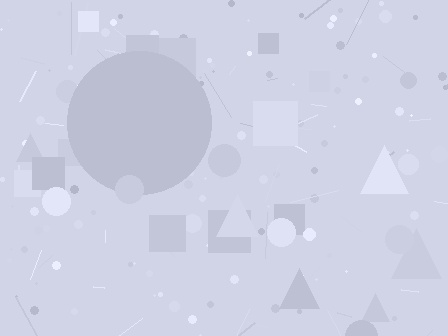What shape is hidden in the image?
A circle is hidden in the image.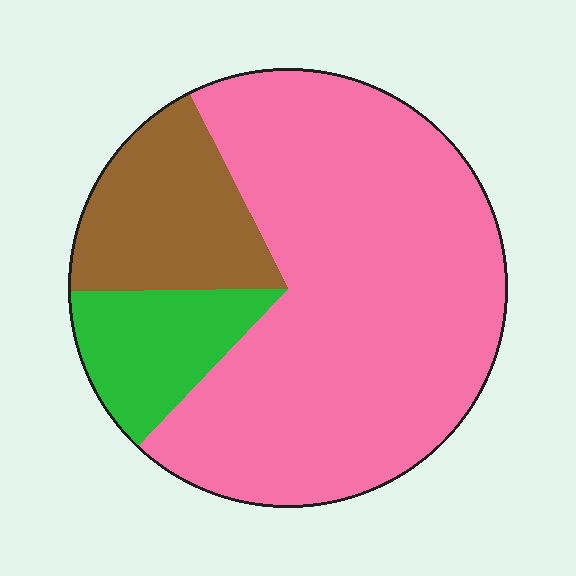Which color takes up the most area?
Pink, at roughly 70%.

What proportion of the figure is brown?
Brown covers roughly 20% of the figure.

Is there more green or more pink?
Pink.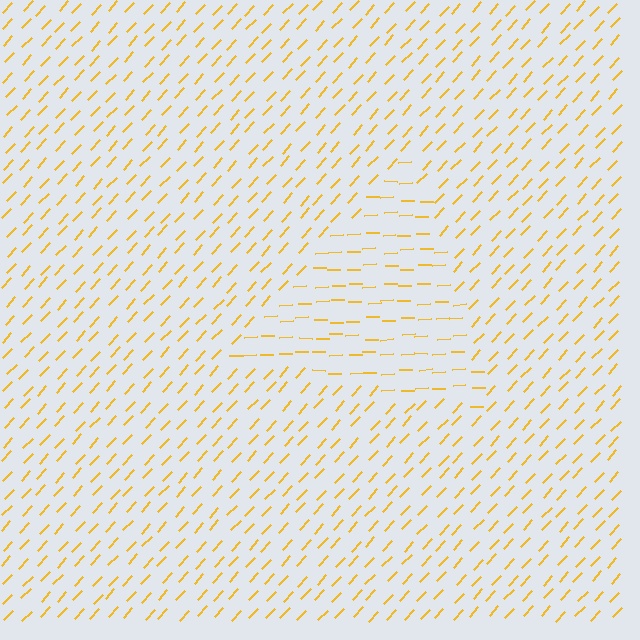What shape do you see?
I see a triangle.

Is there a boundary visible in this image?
Yes, there is a texture boundary formed by a change in line orientation.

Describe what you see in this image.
The image is filled with small yellow line segments. A triangle region in the image has lines oriented differently from the surrounding lines, creating a visible texture boundary.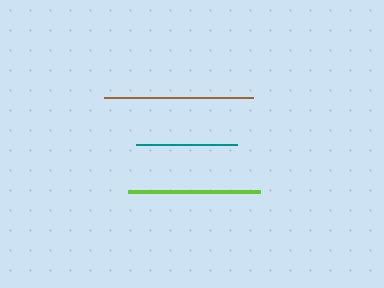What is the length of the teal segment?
The teal segment is approximately 101 pixels long.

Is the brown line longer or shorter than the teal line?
The brown line is longer than the teal line.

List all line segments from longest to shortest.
From longest to shortest: brown, lime, teal.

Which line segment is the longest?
The brown line is the longest at approximately 149 pixels.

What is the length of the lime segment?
The lime segment is approximately 132 pixels long.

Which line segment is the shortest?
The teal line is the shortest at approximately 101 pixels.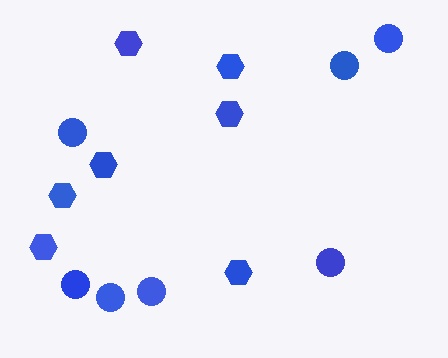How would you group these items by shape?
There are 2 groups: one group of circles (7) and one group of hexagons (7).